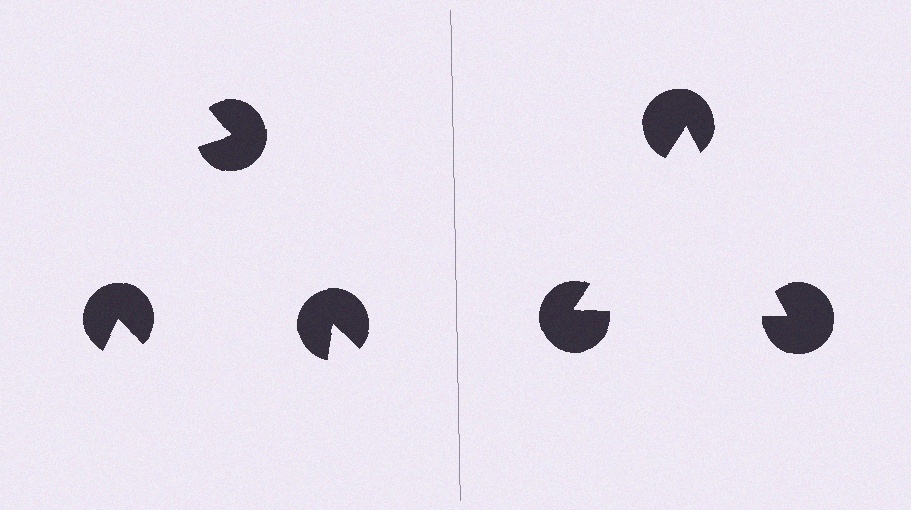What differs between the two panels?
The pac-man discs are positioned identically on both sides; only the wedge orientations differ. On the right they align to a triangle; on the left they are misaligned.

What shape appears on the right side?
An illusory triangle.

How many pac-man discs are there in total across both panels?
6 — 3 on each side.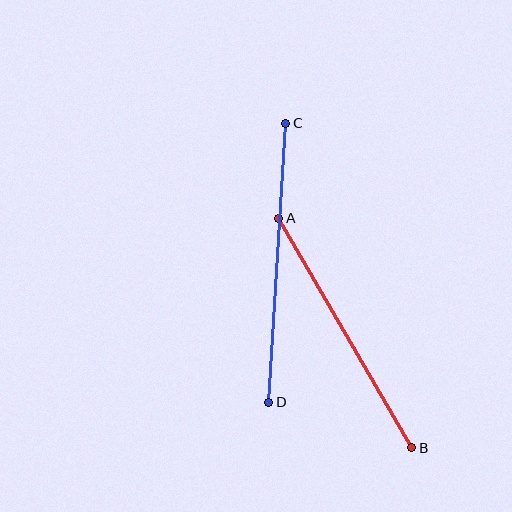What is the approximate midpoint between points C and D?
The midpoint is at approximately (277, 263) pixels.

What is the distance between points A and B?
The distance is approximately 265 pixels.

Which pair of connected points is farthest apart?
Points C and D are farthest apart.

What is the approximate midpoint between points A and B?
The midpoint is at approximately (345, 333) pixels.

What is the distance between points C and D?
The distance is approximately 279 pixels.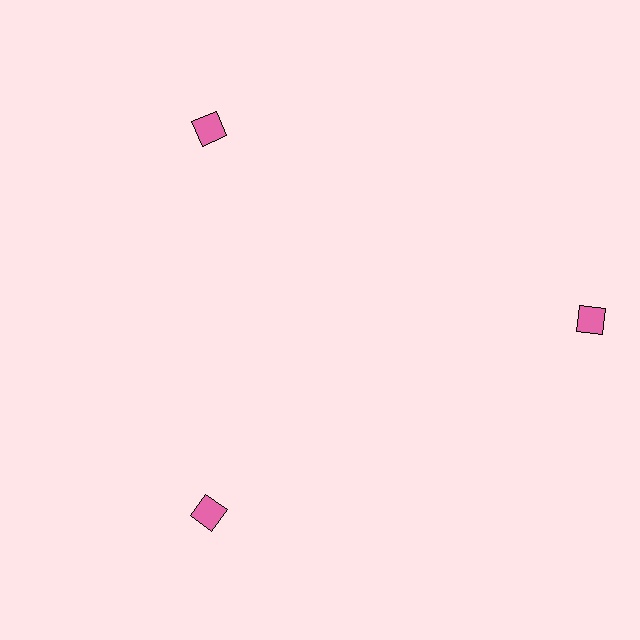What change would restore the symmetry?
The symmetry would be restored by moving it inward, back onto the ring so that all 3 diamonds sit at equal angles and equal distance from the center.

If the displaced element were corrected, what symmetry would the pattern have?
It would have 3-fold rotational symmetry — the pattern would map onto itself every 120 degrees.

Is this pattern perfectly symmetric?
No. The 3 pink diamonds are arranged in a ring, but one element near the 3 o'clock position is pushed outward from the center, breaking the 3-fold rotational symmetry.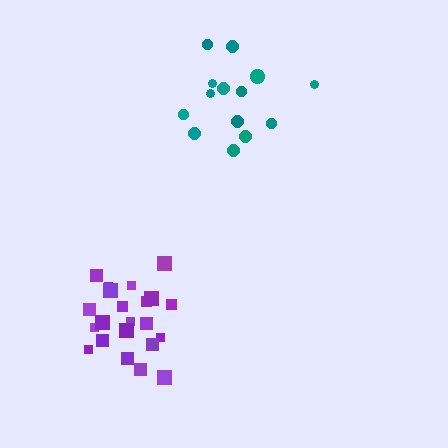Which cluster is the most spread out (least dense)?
Teal.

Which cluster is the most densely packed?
Purple.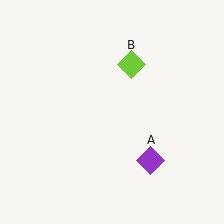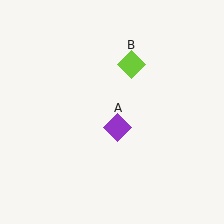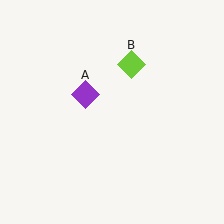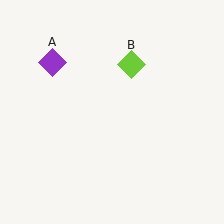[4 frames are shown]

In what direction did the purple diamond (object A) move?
The purple diamond (object A) moved up and to the left.